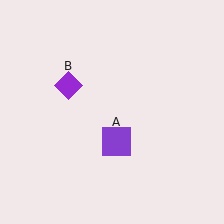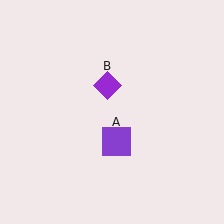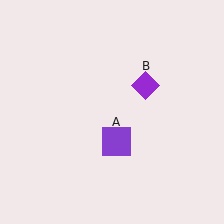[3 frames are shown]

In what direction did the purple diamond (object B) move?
The purple diamond (object B) moved right.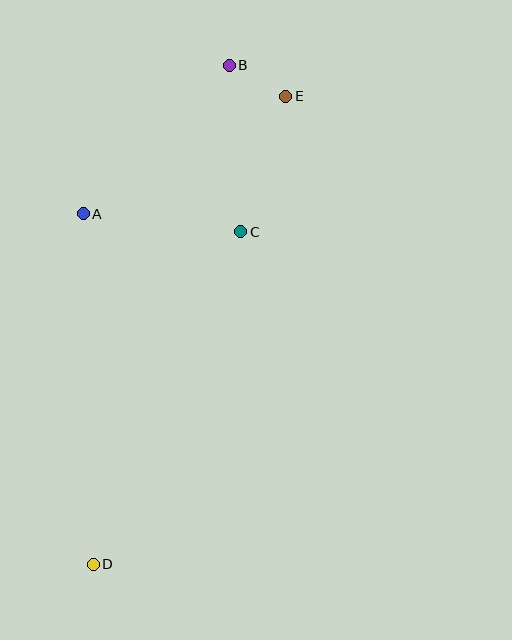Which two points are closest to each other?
Points B and E are closest to each other.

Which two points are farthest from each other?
Points B and D are farthest from each other.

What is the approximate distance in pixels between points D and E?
The distance between D and E is approximately 506 pixels.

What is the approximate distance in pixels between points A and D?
The distance between A and D is approximately 351 pixels.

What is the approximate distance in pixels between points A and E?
The distance between A and E is approximately 234 pixels.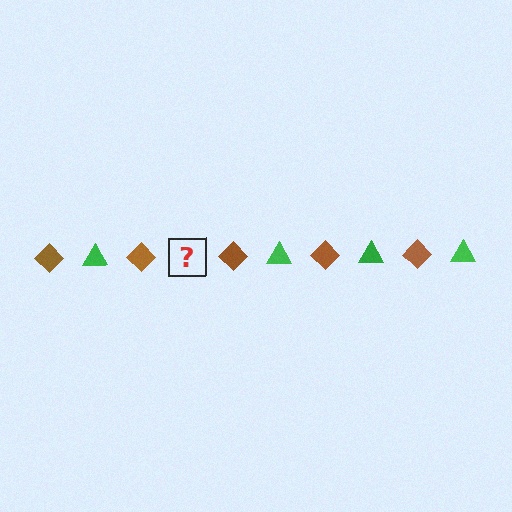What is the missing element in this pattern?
The missing element is a green triangle.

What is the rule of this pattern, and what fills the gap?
The rule is that the pattern alternates between brown diamond and green triangle. The gap should be filled with a green triangle.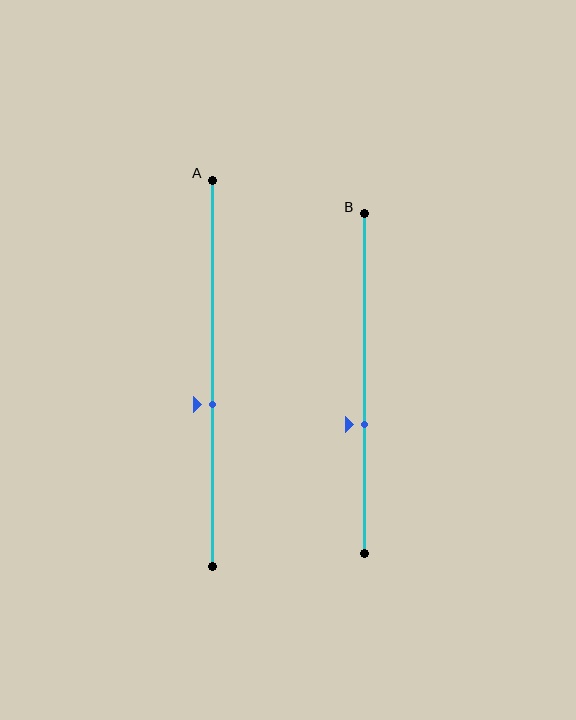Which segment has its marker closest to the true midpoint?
Segment A has its marker closest to the true midpoint.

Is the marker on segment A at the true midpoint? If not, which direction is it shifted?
No, the marker on segment A is shifted downward by about 8% of the segment length.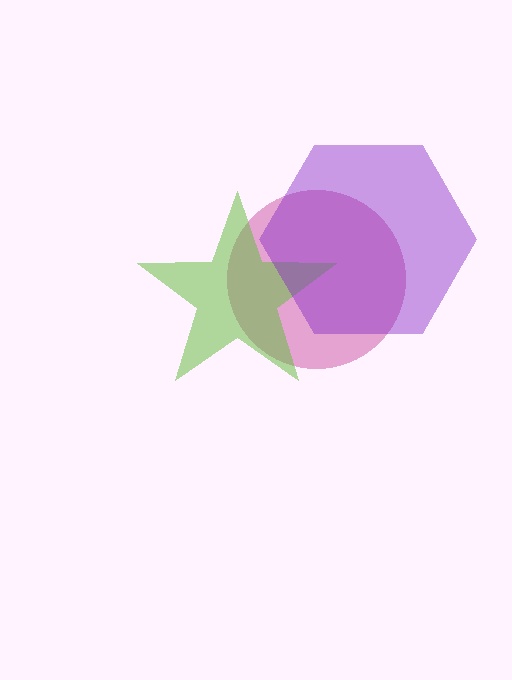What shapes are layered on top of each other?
The layered shapes are: a magenta circle, a lime star, a purple hexagon.